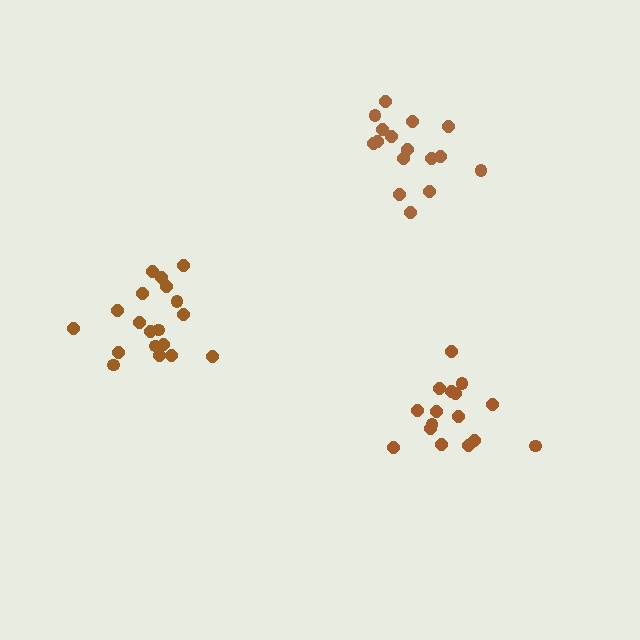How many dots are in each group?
Group 1: 19 dots, Group 2: 16 dots, Group 3: 16 dots (51 total).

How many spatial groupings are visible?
There are 3 spatial groupings.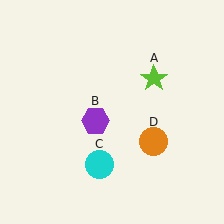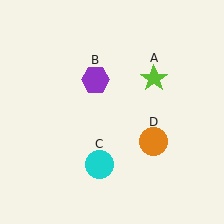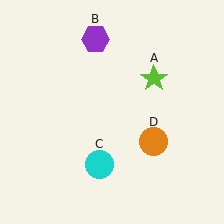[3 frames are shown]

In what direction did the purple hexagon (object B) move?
The purple hexagon (object B) moved up.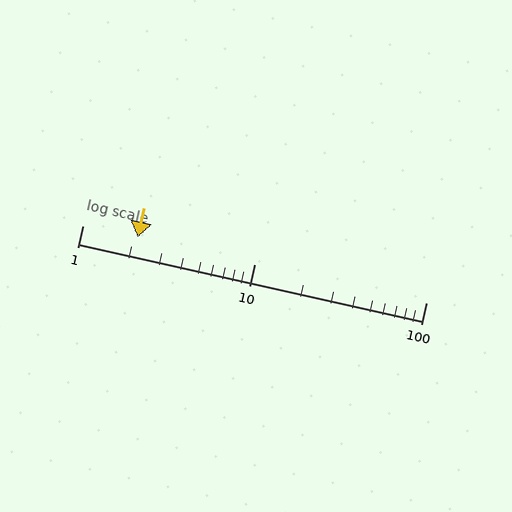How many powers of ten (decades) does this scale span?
The scale spans 2 decades, from 1 to 100.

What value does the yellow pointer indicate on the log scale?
The pointer indicates approximately 2.1.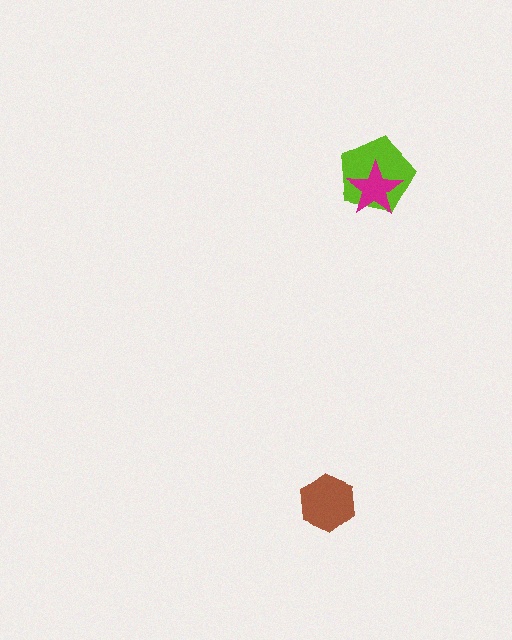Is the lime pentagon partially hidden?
Yes, it is partially covered by another shape.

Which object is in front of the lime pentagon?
The magenta star is in front of the lime pentagon.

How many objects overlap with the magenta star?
1 object overlaps with the magenta star.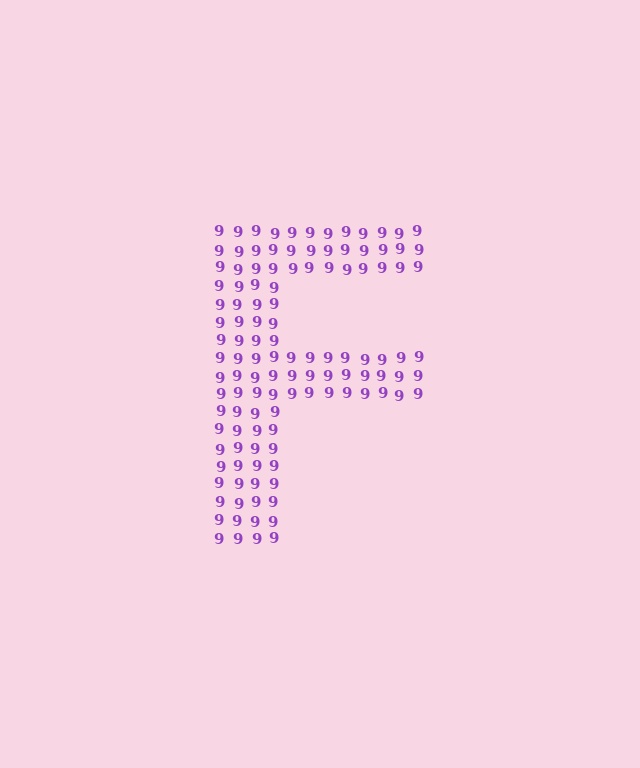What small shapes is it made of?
It is made of small digit 9's.